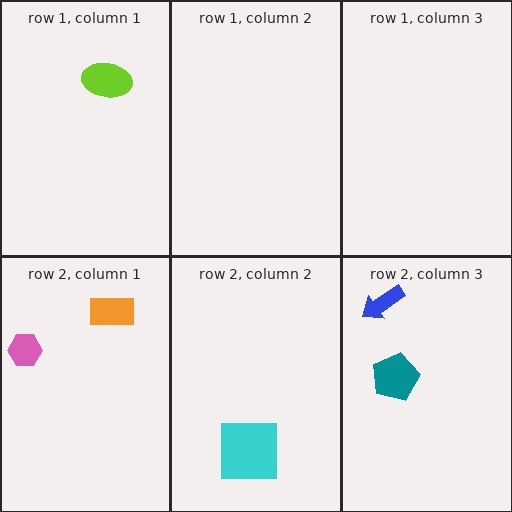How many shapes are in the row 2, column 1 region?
2.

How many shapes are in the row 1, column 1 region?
1.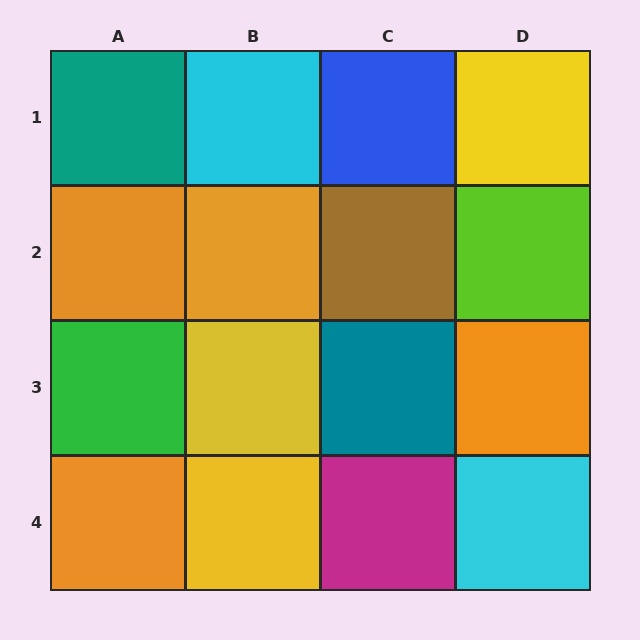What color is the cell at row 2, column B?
Orange.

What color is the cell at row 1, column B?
Cyan.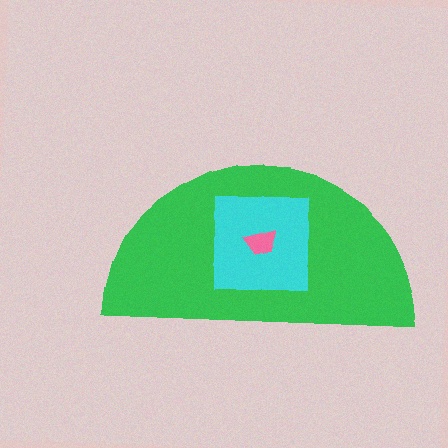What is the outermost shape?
The green semicircle.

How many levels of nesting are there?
3.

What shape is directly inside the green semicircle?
The cyan square.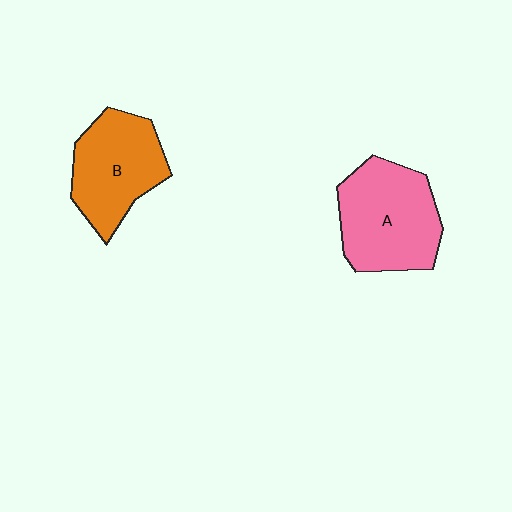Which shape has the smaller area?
Shape B (orange).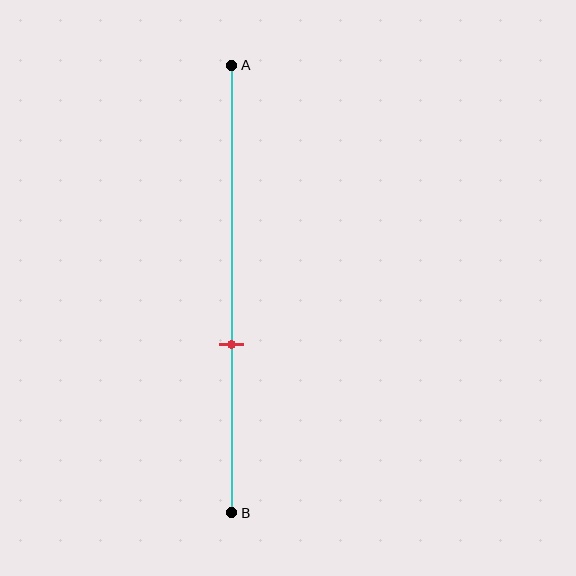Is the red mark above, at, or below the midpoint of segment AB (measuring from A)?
The red mark is below the midpoint of segment AB.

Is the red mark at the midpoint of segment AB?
No, the mark is at about 60% from A, not at the 50% midpoint.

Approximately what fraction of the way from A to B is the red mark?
The red mark is approximately 60% of the way from A to B.